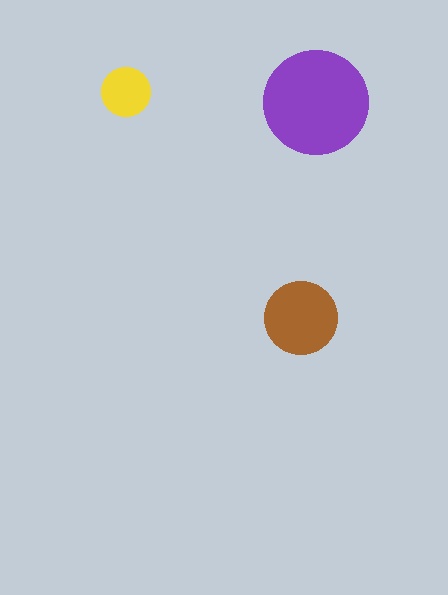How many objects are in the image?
There are 3 objects in the image.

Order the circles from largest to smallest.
the purple one, the brown one, the yellow one.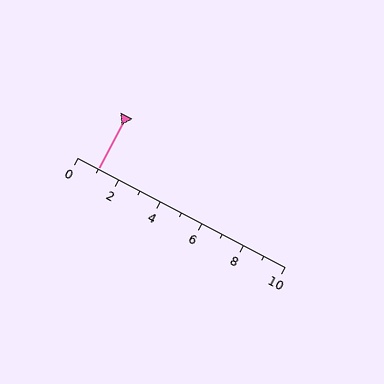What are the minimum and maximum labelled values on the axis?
The axis runs from 0 to 10.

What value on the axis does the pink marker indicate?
The marker indicates approximately 1.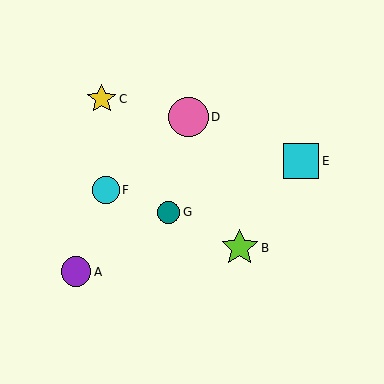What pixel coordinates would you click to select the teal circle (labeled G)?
Click at (169, 212) to select the teal circle G.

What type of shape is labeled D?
Shape D is a pink circle.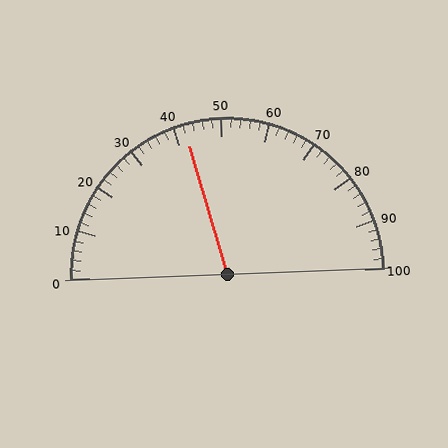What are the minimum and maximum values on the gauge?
The gauge ranges from 0 to 100.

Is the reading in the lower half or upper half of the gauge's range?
The reading is in the lower half of the range (0 to 100).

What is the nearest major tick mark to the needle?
The nearest major tick mark is 40.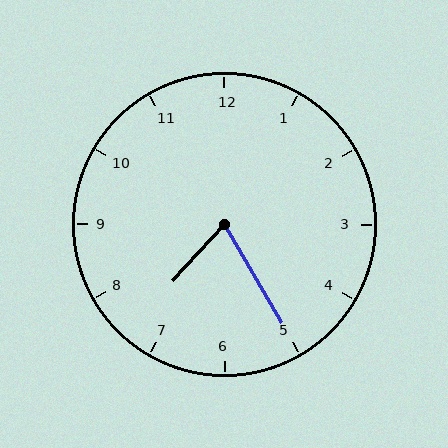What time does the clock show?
7:25.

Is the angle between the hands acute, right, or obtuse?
It is acute.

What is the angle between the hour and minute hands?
Approximately 72 degrees.